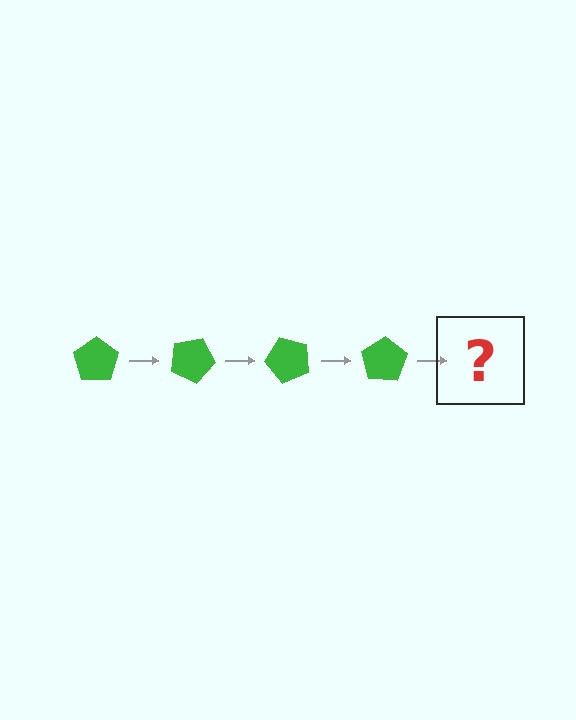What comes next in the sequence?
The next element should be a green pentagon rotated 100 degrees.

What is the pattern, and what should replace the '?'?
The pattern is that the pentagon rotates 25 degrees each step. The '?' should be a green pentagon rotated 100 degrees.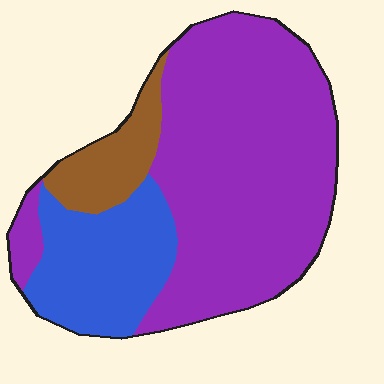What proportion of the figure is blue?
Blue covers 23% of the figure.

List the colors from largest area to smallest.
From largest to smallest: purple, blue, brown.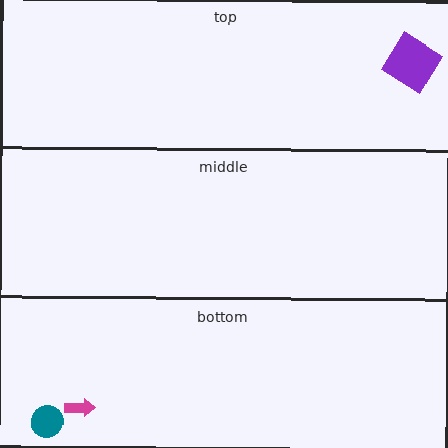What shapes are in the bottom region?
The magenta arrow, the teal circle.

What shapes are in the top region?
The purple diamond.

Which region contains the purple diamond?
The top region.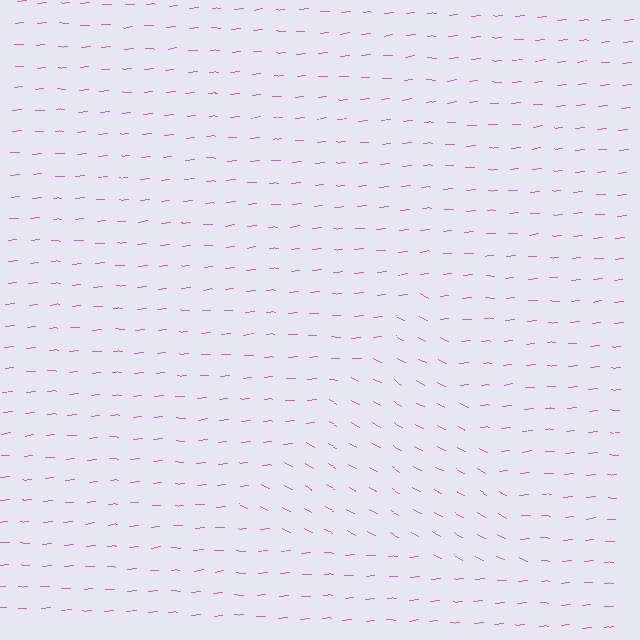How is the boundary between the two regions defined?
The boundary is defined purely by a change in line orientation (approximately 34 degrees difference). All lines are the same color and thickness.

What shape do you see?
I see a triangle.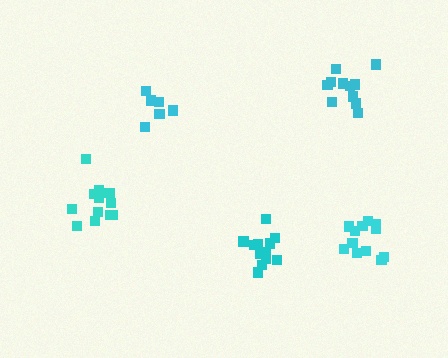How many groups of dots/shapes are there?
There are 5 groups.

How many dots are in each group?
Group 1: 11 dots, Group 2: 6 dots, Group 3: 12 dots, Group 4: 12 dots, Group 5: 12 dots (53 total).